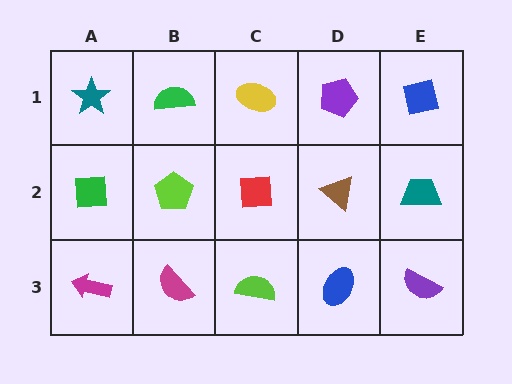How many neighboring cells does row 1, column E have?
2.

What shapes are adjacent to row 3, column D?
A brown triangle (row 2, column D), a lime semicircle (row 3, column C), a purple semicircle (row 3, column E).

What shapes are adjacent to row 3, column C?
A red square (row 2, column C), a magenta semicircle (row 3, column B), a blue ellipse (row 3, column D).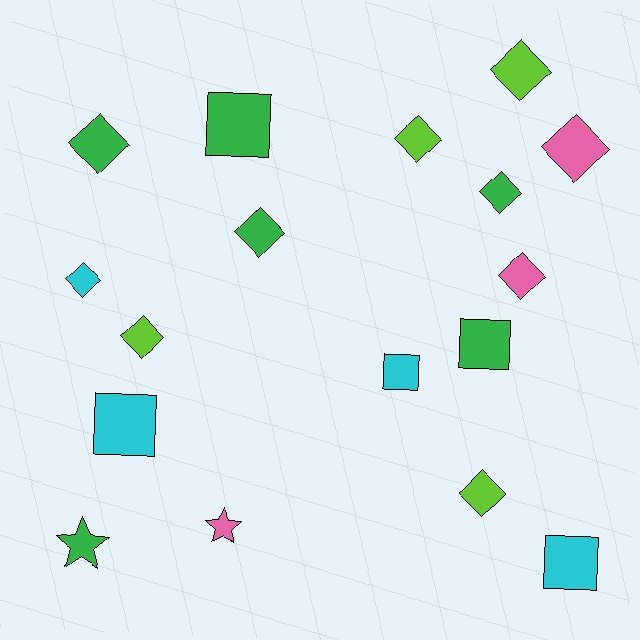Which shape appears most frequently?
Diamond, with 10 objects.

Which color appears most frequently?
Green, with 6 objects.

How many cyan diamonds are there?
There is 1 cyan diamond.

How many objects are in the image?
There are 17 objects.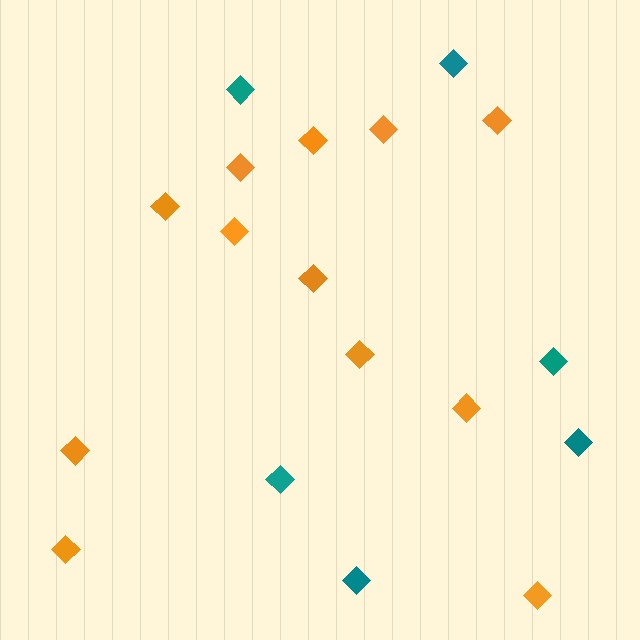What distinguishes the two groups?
There are 2 groups: one group of teal diamonds (6) and one group of orange diamonds (12).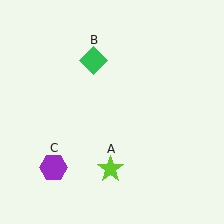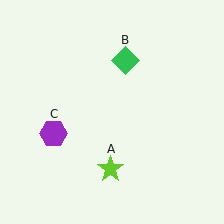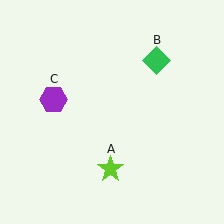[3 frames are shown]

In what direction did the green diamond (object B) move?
The green diamond (object B) moved right.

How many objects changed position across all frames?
2 objects changed position: green diamond (object B), purple hexagon (object C).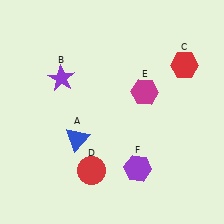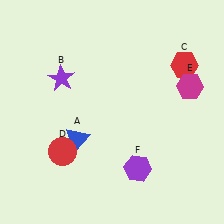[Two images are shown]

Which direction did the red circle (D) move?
The red circle (D) moved left.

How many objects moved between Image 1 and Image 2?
2 objects moved between the two images.